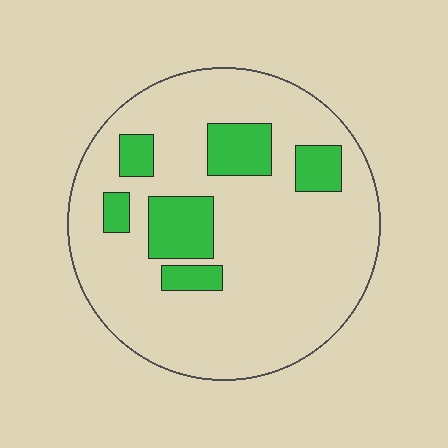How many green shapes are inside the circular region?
6.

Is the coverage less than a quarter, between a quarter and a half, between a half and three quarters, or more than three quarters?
Less than a quarter.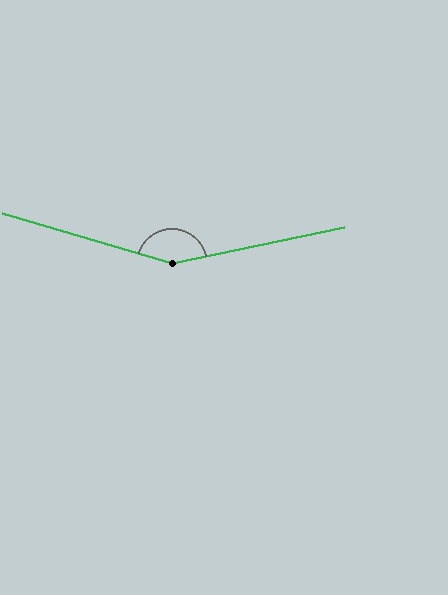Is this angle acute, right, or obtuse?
It is obtuse.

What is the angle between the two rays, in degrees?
Approximately 151 degrees.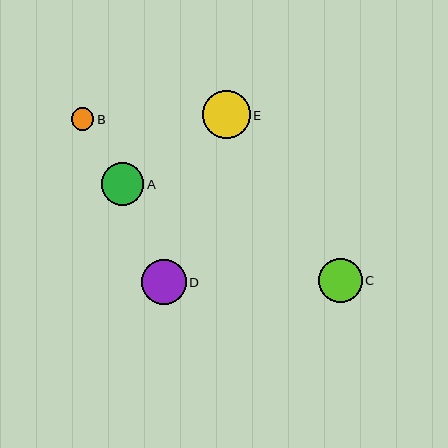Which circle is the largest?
Circle E is the largest with a size of approximately 48 pixels.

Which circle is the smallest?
Circle B is the smallest with a size of approximately 23 pixels.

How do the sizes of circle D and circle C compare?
Circle D and circle C are approximately the same size.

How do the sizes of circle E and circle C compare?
Circle E and circle C are approximately the same size.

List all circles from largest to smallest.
From largest to smallest: E, D, C, A, B.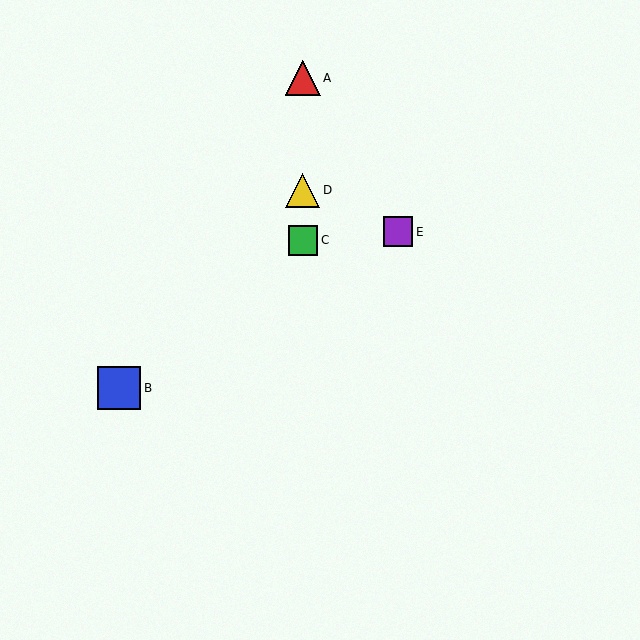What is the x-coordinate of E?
Object E is at x≈398.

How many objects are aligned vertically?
3 objects (A, C, D) are aligned vertically.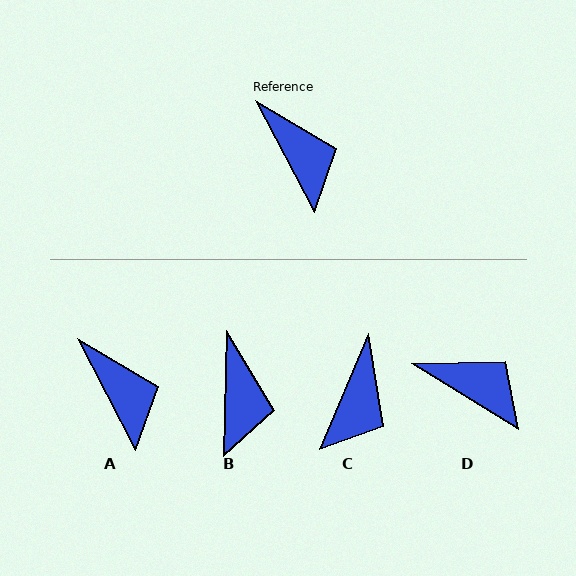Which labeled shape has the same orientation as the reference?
A.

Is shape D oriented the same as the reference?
No, it is off by about 31 degrees.